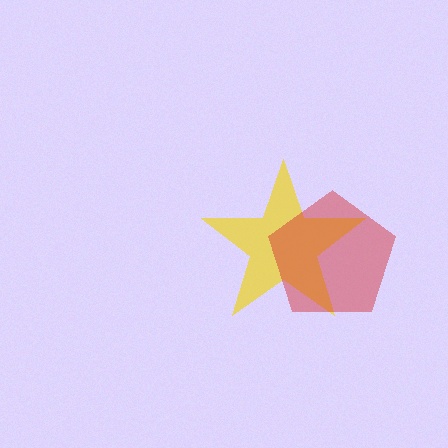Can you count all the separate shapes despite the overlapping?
Yes, there are 2 separate shapes.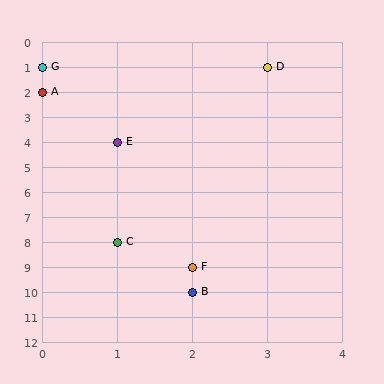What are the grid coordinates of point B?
Point B is at grid coordinates (2, 10).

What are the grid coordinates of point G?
Point G is at grid coordinates (0, 1).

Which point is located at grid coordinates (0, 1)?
Point G is at (0, 1).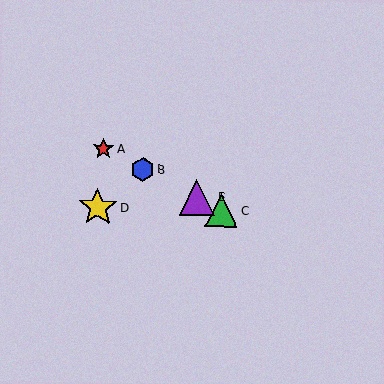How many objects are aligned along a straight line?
4 objects (A, B, C, E) are aligned along a straight line.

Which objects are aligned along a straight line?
Objects A, B, C, E are aligned along a straight line.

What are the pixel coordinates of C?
Object C is at (221, 210).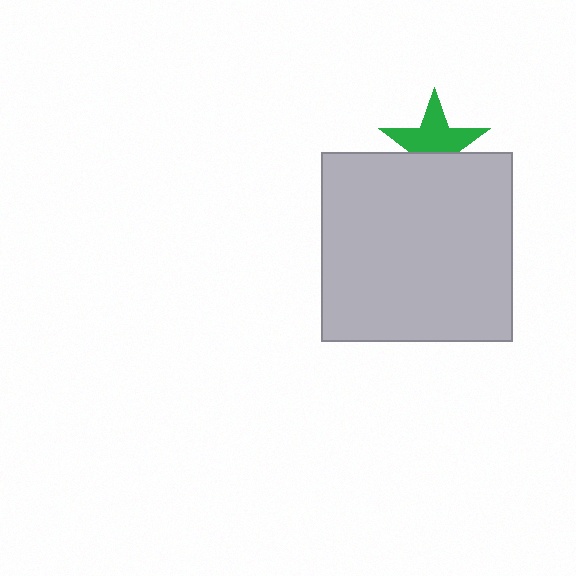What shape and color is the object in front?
The object in front is a light gray rectangle.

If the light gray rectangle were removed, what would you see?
You would see the complete green star.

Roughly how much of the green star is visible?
About half of it is visible (roughly 62%).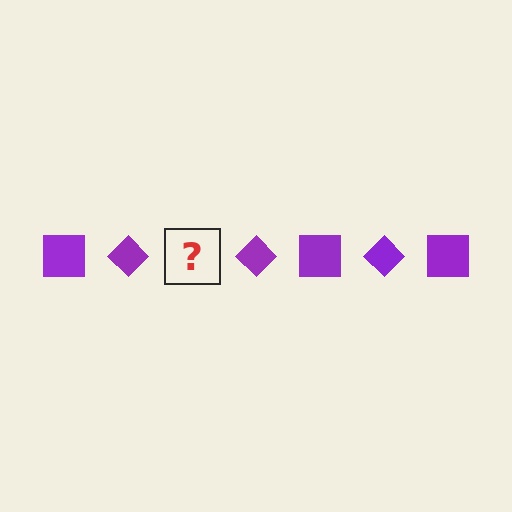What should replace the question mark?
The question mark should be replaced with a purple square.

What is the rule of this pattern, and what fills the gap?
The rule is that the pattern cycles through square, diamond shapes in purple. The gap should be filled with a purple square.